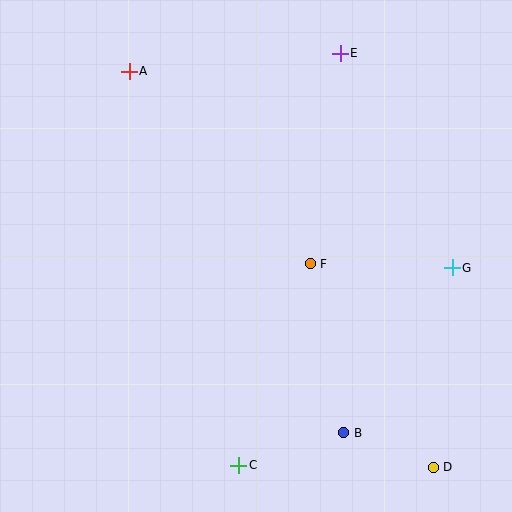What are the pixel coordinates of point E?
Point E is at (340, 53).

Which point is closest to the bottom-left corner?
Point C is closest to the bottom-left corner.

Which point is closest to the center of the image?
Point F at (310, 264) is closest to the center.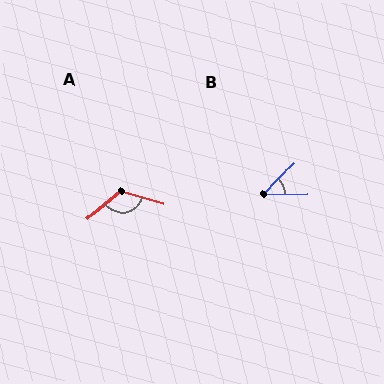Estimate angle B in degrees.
Approximately 45 degrees.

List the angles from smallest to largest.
B (45°), A (123°).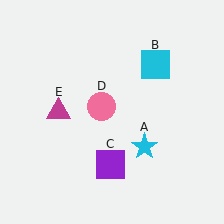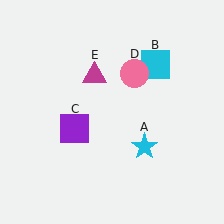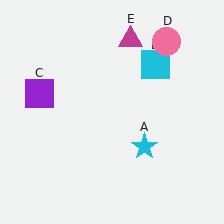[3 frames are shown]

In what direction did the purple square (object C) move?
The purple square (object C) moved up and to the left.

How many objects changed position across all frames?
3 objects changed position: purple square (object C), pink circle (object D), magenta triangle (object E).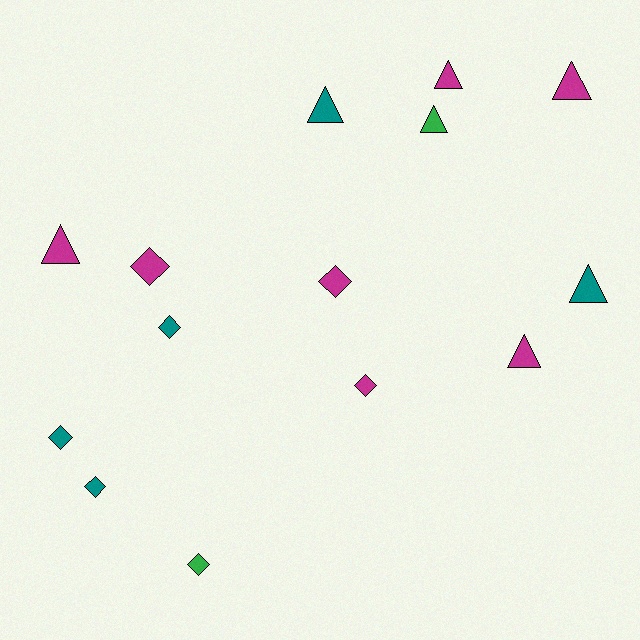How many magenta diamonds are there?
There are 3 magenta diamonds.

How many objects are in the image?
There are 14 objects.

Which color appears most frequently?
Magenta, with 7 objects.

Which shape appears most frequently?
Diamond, with 7 objects.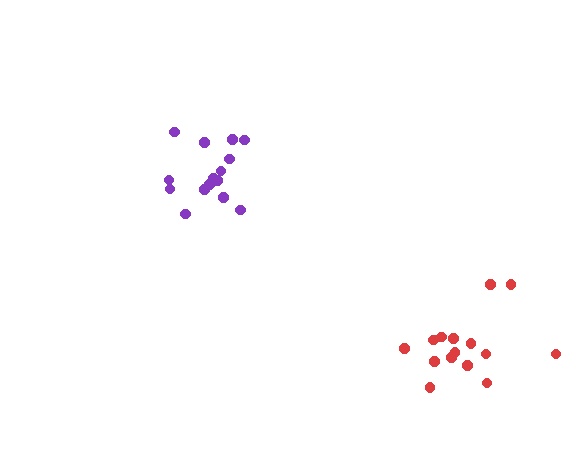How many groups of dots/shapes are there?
There are 2 groups.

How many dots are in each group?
Group 1: 16 dots, Group 2: 15 dots (31 total).